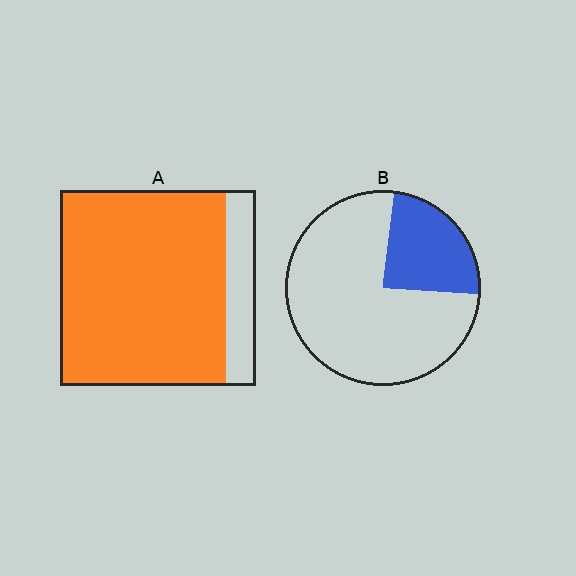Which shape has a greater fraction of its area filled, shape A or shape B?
Shape A.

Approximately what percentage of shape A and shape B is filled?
A is approximately 85% and B is approximately 25%.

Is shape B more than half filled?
No.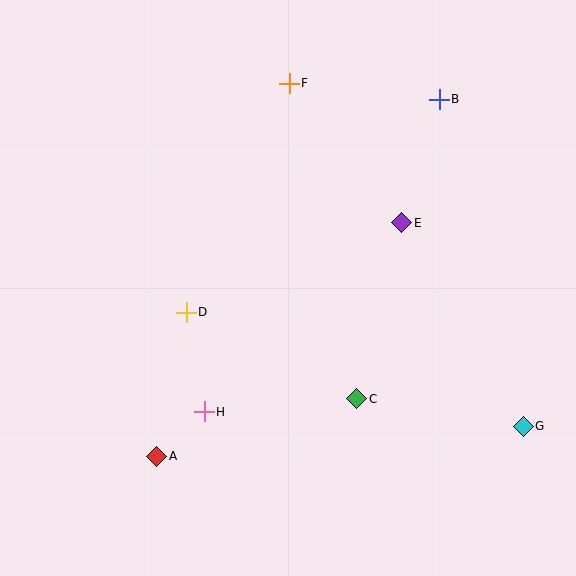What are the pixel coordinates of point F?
Point F is at (289, 83).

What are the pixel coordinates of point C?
Point C is at (357, 399).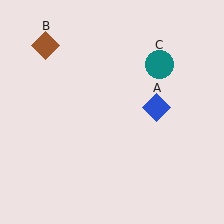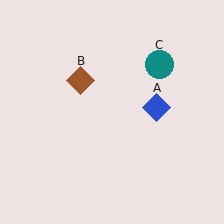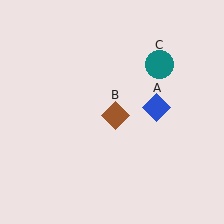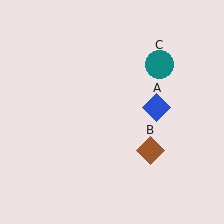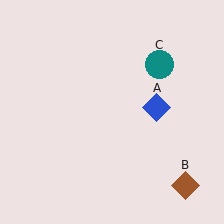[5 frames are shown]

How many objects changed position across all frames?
1 object changed position: brown diamond (object B).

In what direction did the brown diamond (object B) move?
The brown diamond (object B) moved down and to the right.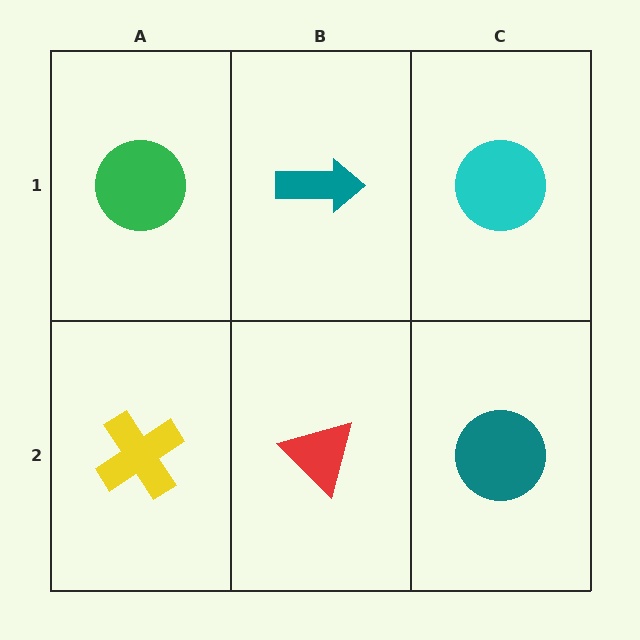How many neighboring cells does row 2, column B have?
3.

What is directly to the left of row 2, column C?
A red triangle.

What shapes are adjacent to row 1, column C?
A teal circle (row 2, column C), a teal arrow (row 1, column B).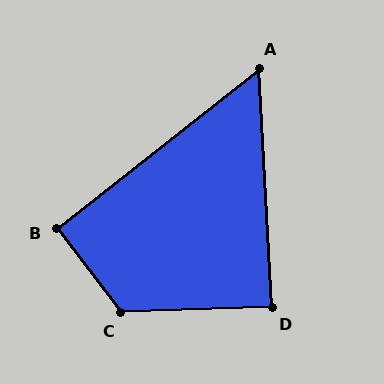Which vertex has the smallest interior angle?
A, at approximately 55 degrees.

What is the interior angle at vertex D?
Approximately 89 degrees (approximately right).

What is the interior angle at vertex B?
Approximately 91 degrees (approximately right).